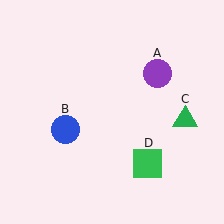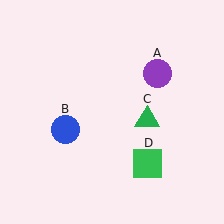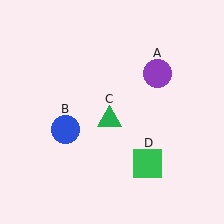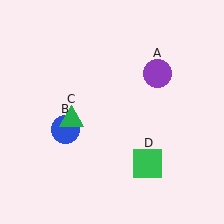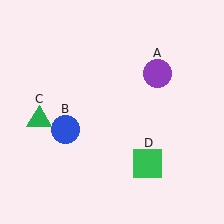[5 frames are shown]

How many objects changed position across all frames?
1 object changed position: green triangle (object C).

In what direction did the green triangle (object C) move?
The green triangle (object C) moved left.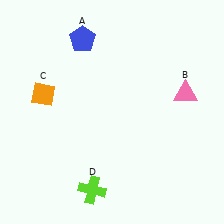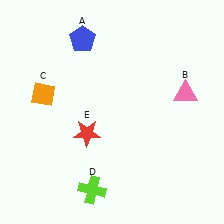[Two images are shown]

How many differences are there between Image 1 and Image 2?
There is 1 difference between the two images.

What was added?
A red star (E) was added in Image 2.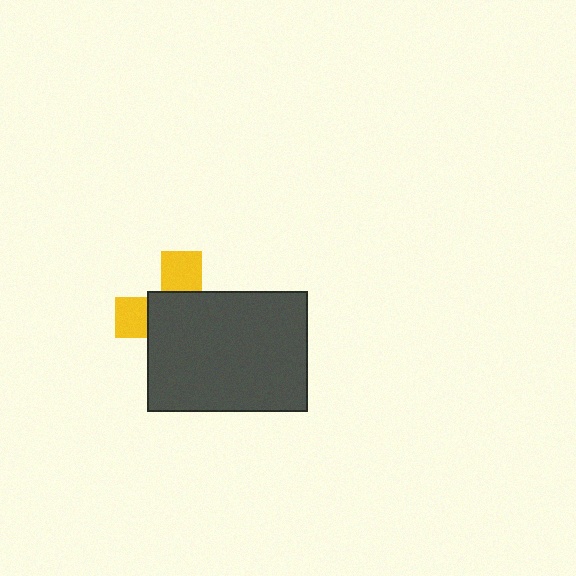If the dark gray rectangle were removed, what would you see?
You would see the complete yellow cross.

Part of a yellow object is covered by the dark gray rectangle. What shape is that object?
It is a cross.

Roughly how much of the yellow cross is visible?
A small part of it is visible (roughly 32%).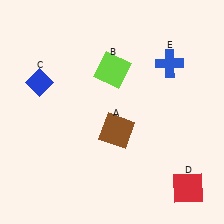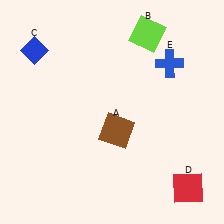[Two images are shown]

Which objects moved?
The objects that moved are: the lime square (B), the blue diamond (C).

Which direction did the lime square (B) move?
The lime square (B) moved up.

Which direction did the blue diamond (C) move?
The blue diamond (C) moved up.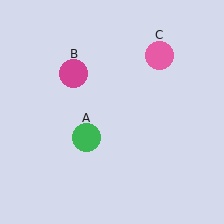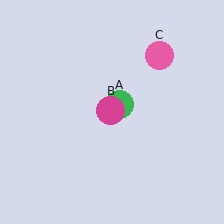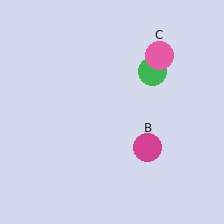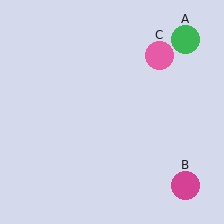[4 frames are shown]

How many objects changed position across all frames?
2 objects changed position: green circle (object A), magenta circle (object B).